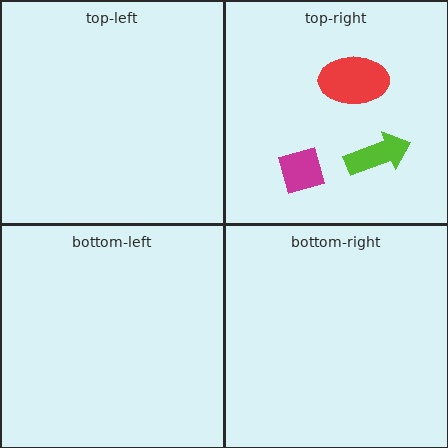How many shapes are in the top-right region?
3.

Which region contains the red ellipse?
The top-right region.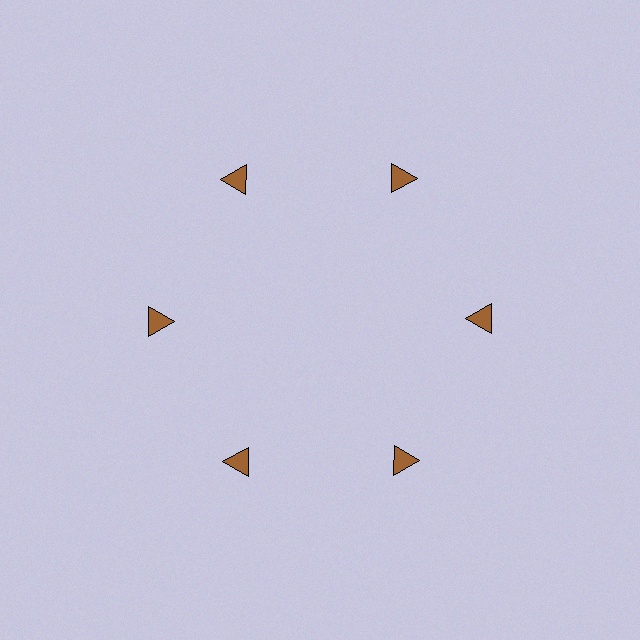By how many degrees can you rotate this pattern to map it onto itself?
The pattern maps onto itself every 60 degrees of rotation.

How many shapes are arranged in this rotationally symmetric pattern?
There are 6 shapes, arranged in 6 groups of 1.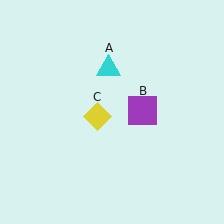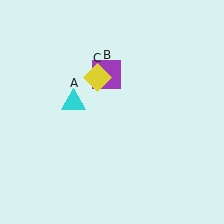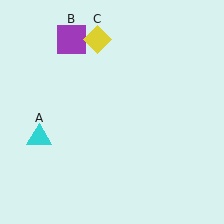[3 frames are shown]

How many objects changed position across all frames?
3 objects changed position: cyan triangle (object A), purple square (object B), yellow diamond (object C).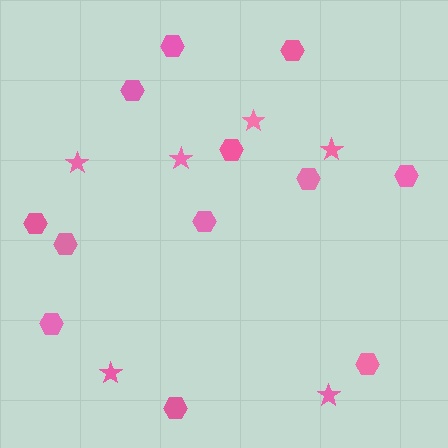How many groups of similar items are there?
There are 2 groups: one group of hexagons (12) and one group of stars (6).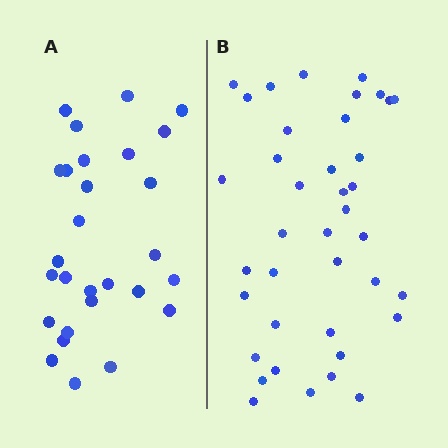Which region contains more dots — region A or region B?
Region B (the right region) has more dots.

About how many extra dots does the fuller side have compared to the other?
Region B has roughly 12 or so more dots than region A.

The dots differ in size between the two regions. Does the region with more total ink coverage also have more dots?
No. Region A has more total ink coverage because its dots are larger, but region B actually contains more individual dots. Total area can be misleading — the number of items is what matters here.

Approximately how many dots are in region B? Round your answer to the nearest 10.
About 40 dots. (The exact count is 39, which rounds to 40.)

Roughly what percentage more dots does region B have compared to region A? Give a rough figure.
About 40% more.